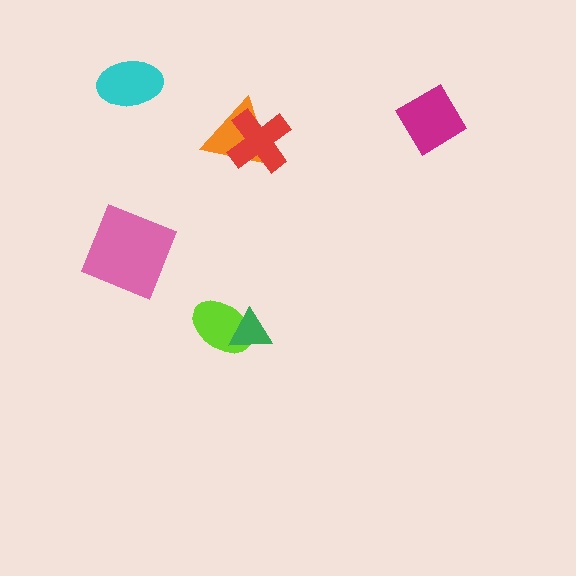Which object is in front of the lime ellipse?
The green triangle is in front of the lime ellipse.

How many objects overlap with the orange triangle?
1 object overlaps with the orange triangle.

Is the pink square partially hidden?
No, no other shape covers it.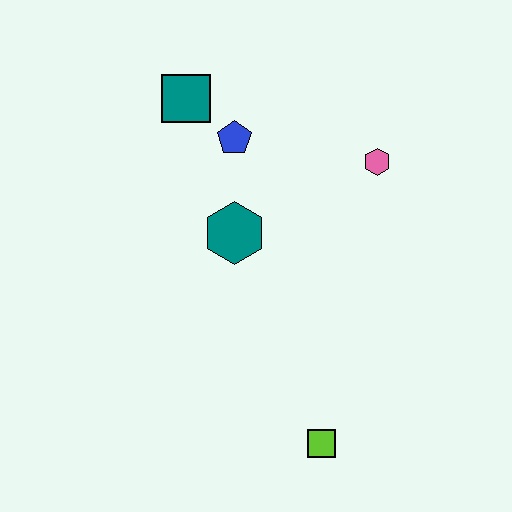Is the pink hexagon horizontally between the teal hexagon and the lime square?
No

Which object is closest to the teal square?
The blue pentagon is closest to the teal square.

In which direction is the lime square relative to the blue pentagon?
The lime square is below the blue pentagon.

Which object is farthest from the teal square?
The lime square is farthest from the teal square.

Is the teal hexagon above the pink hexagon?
No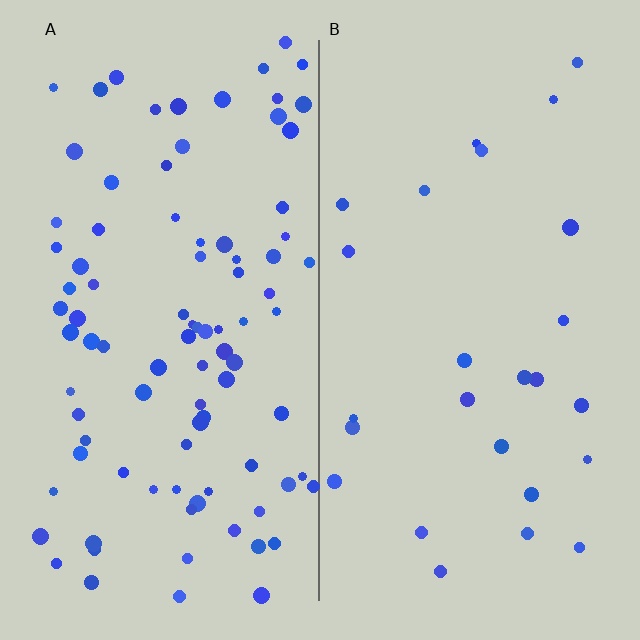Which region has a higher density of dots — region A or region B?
A (the left).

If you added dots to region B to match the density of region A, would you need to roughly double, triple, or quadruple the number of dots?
Approximately quadruple.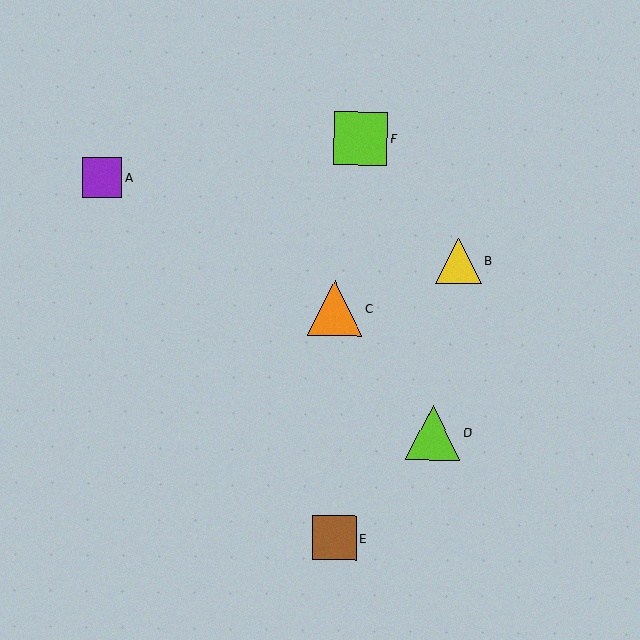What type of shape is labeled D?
Shape D is a lime triangle.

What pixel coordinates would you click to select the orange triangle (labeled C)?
Click at (335, 308) to select the orange triangle C.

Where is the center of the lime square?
The center of the lime square is at (360, 139).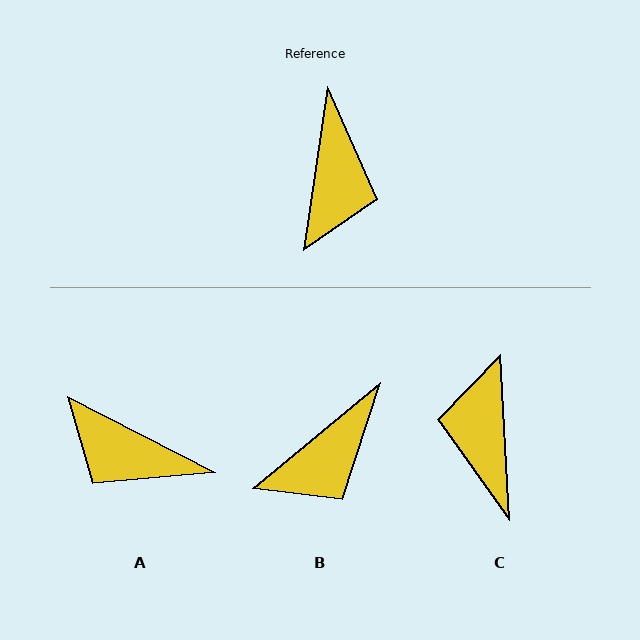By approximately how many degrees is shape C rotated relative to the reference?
Approximately 169 degrees clockwise.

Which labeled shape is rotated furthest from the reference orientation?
C, about 169 degrees away.